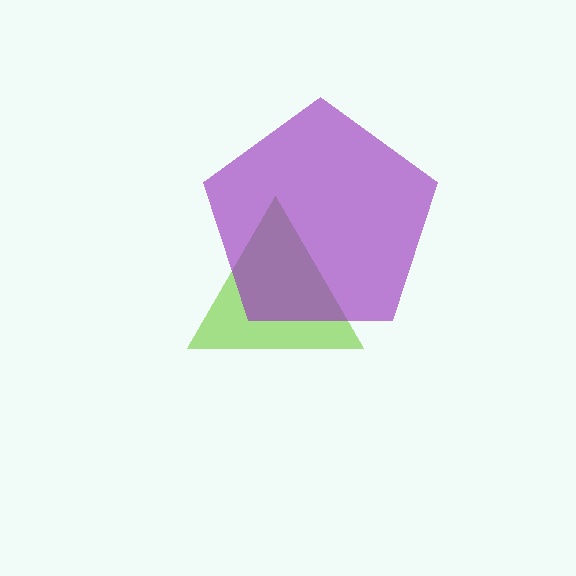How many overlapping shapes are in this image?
There are 2 overlapping shapes in the image.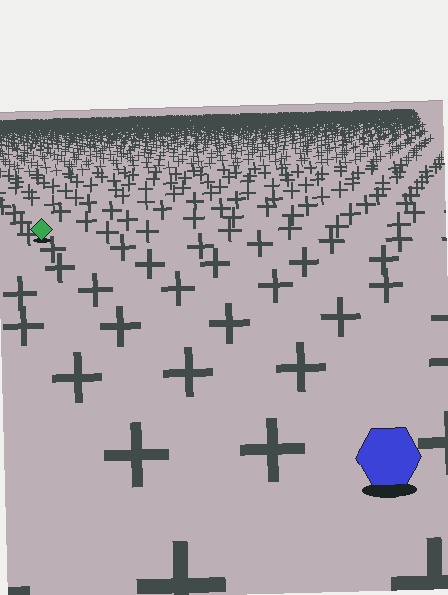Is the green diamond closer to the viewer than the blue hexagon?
No. The blue hexagon is closer — you can tell from the texture gradient: the ground texture is coarser near it.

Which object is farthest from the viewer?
The green diamond is farthest from the viewer. It appears smaller and the ground texture around it is denser.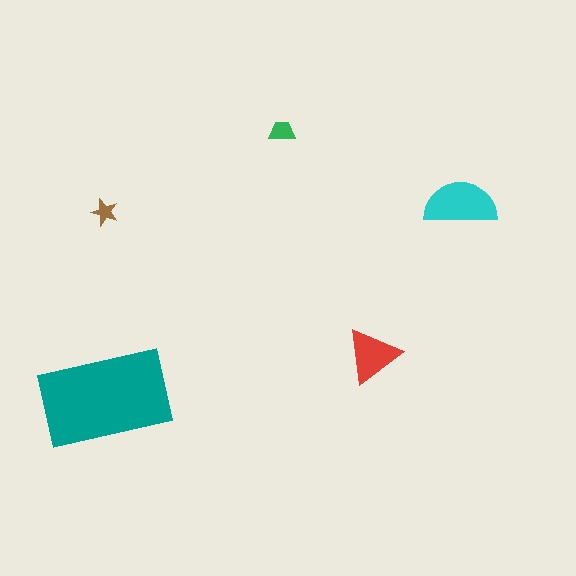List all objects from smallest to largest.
The brown star, the green trapezoid, the red triangle, the cyan semicircle, the teal rectangle.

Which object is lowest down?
The teal rectangle is bottommost.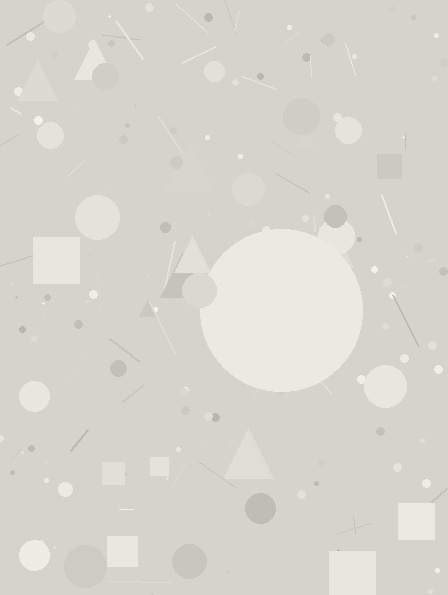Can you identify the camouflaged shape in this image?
The camouflaged shape is a circle.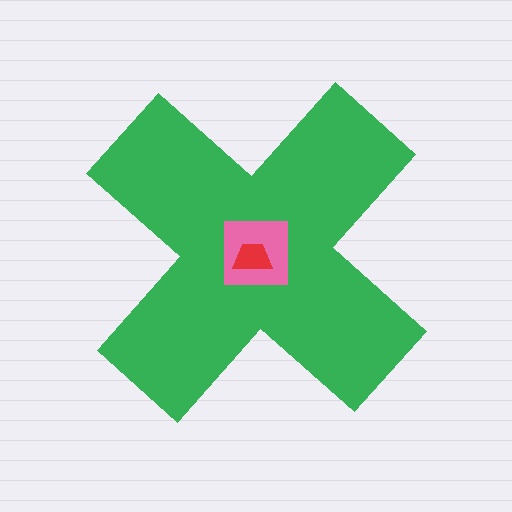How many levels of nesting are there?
3.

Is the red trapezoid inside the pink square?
Yes.